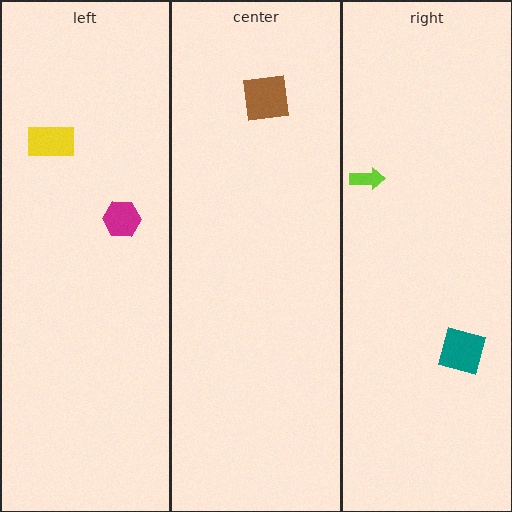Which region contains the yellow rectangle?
The left region.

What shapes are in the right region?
The teal square, the lime arrow.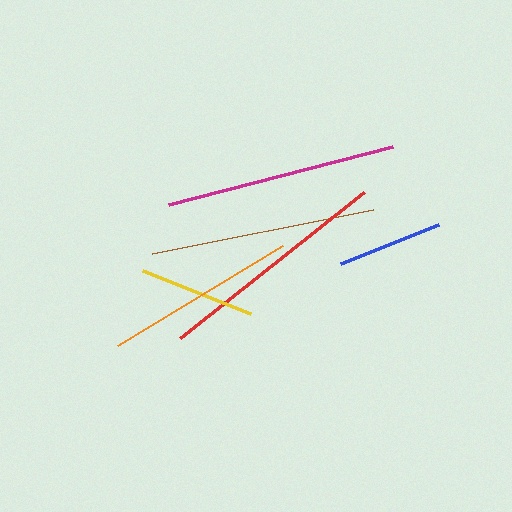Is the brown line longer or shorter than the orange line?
The brown line is longer than the orange line.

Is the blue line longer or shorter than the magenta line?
The magenta line is longer than the blue line.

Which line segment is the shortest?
The blue line is the shortest at approximately 106 pixels.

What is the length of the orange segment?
The orange segment is approximately 193 pixels long.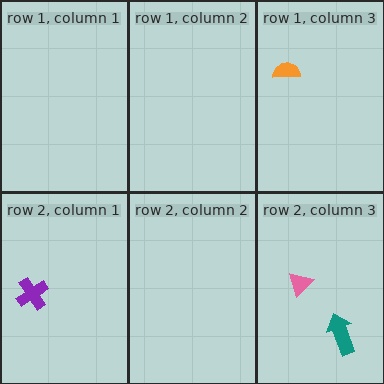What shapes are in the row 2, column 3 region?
The pink triangle, the teal arrow.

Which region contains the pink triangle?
The row 2, column 3 region.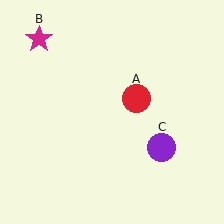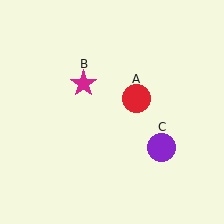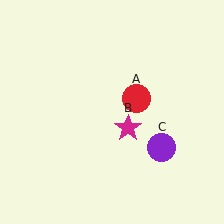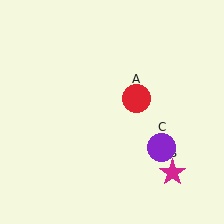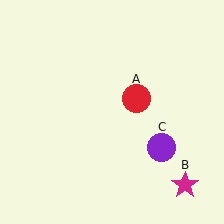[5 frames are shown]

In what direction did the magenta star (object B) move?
The magenta star (object B) moved down and to the right.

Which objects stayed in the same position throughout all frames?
Red circle (object A) and purple circle (object C) remained stationary.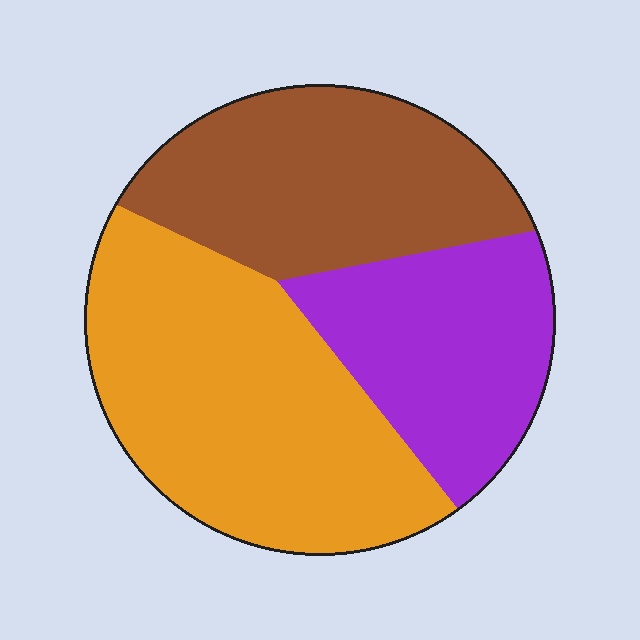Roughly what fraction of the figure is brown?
Brown takes up about one third (1/3) of the figure.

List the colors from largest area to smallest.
From largest to smallest: orange, brown, purple.